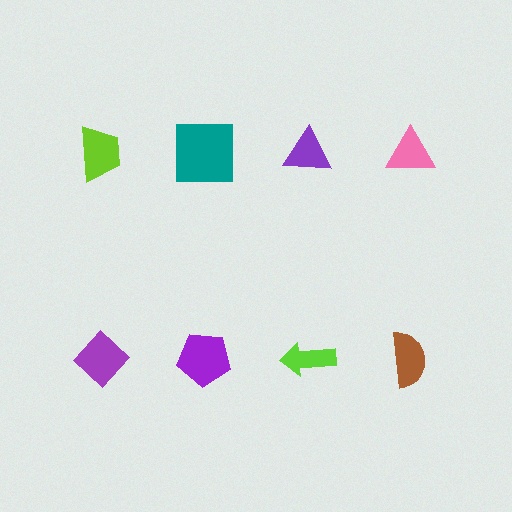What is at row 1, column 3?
A purple triangle.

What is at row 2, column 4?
A brown semicircle.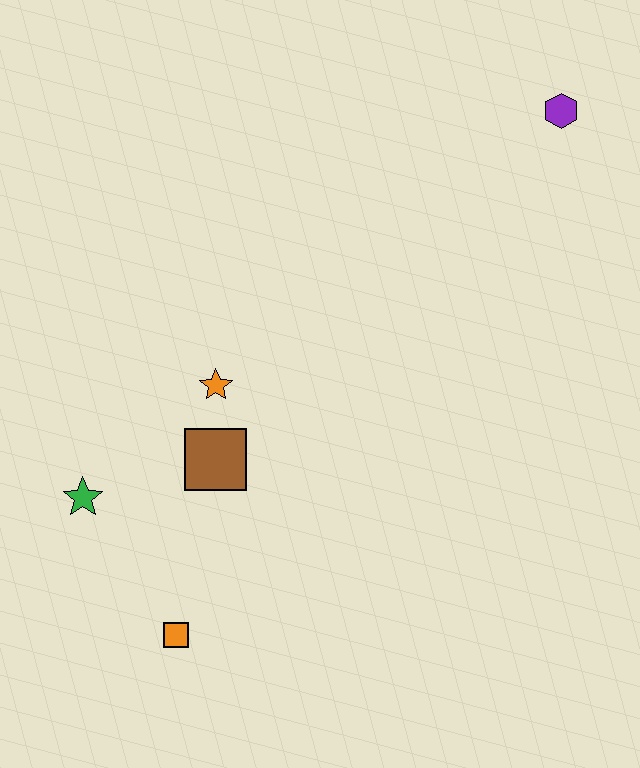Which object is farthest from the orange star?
The purple hexagon is farthest from the orange star.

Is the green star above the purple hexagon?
No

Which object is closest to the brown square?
The orange star is closest to the brown square.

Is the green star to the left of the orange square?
Yes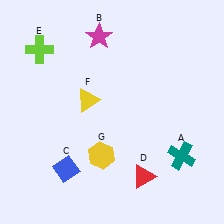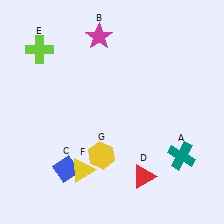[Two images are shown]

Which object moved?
The yellow triangle (F) moved down.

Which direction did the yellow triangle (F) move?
The yellow triangle (F) moved down.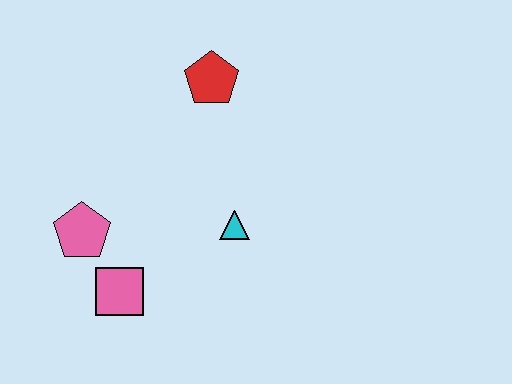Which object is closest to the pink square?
The pink pentagon is closest to the pink square.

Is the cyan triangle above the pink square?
Yes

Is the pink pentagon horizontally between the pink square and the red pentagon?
No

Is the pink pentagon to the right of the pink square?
No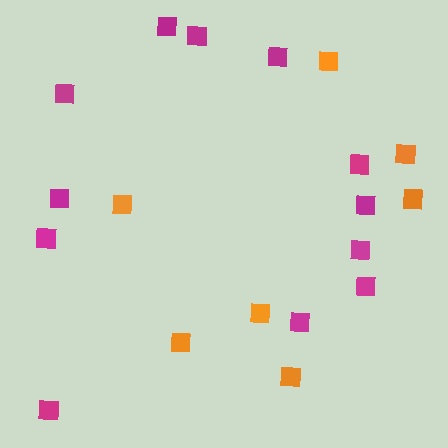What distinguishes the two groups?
There are 2 groups: one group of orange squares (7) and one group of magenta squares (12).